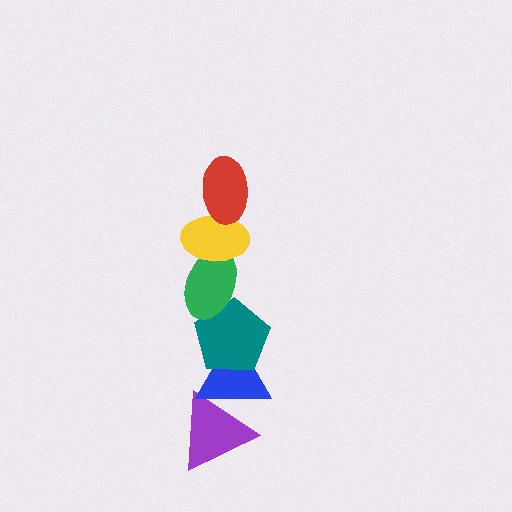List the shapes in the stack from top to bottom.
From top to bottom: the red ellipse, the yellow ellipse, the green ellipse, the teal pentagon, the blue triangle, the purple triangle.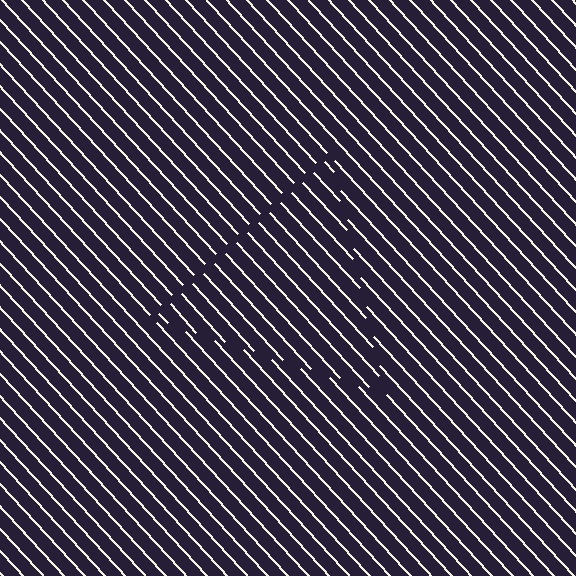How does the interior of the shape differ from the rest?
The interior of the shape contains the same grating, shifted by half a period — the contour is defined by the phase discontinuity where line-ends from the inner and outer gratings abut.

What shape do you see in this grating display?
An illusory triangle. The interior of the shape contains the same grating, shifted by half a period — the contour is defined by the phase discontinuity where line-ends from the inner and outer gratings abut.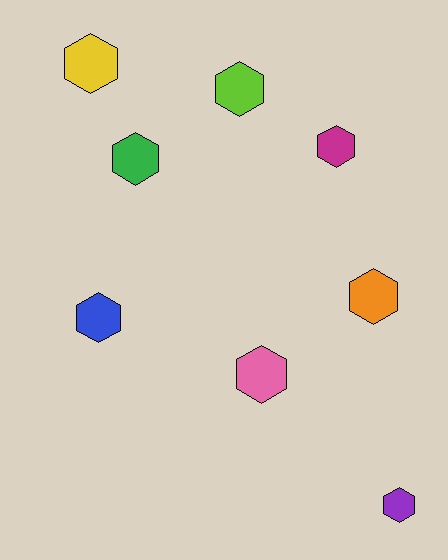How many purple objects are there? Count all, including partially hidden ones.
There is 1 purple object.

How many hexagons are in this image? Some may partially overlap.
There are 8 hexagons.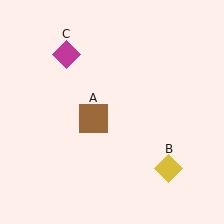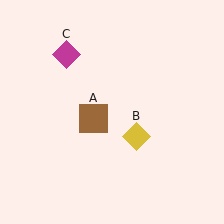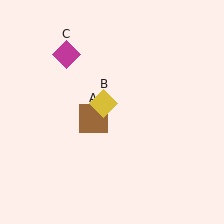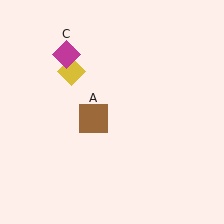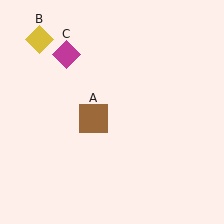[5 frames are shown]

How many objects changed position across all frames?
1 object changed position: yellow diamond (object B).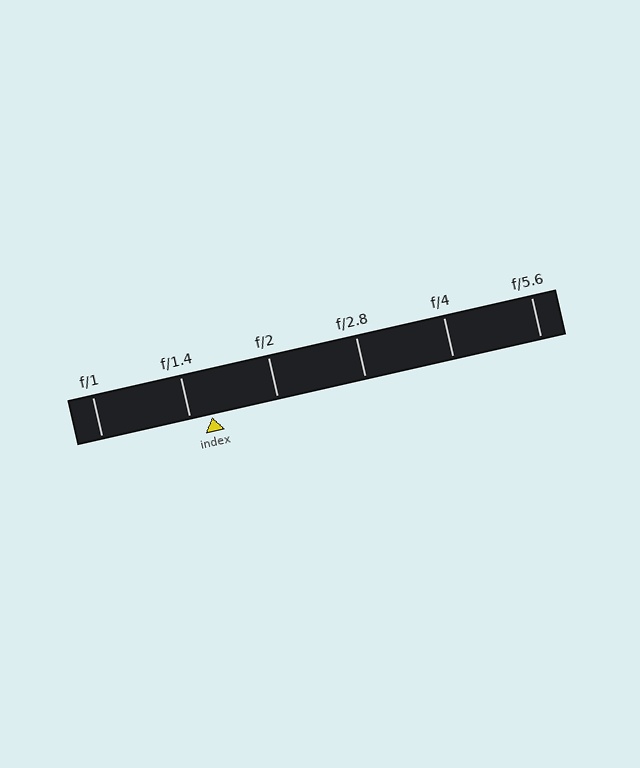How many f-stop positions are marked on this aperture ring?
There are 6 f-stop positions marked.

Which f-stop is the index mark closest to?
The index mark is closest to f/1.4.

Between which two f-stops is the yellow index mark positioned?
The index mark is between f/1.4 and f/2.